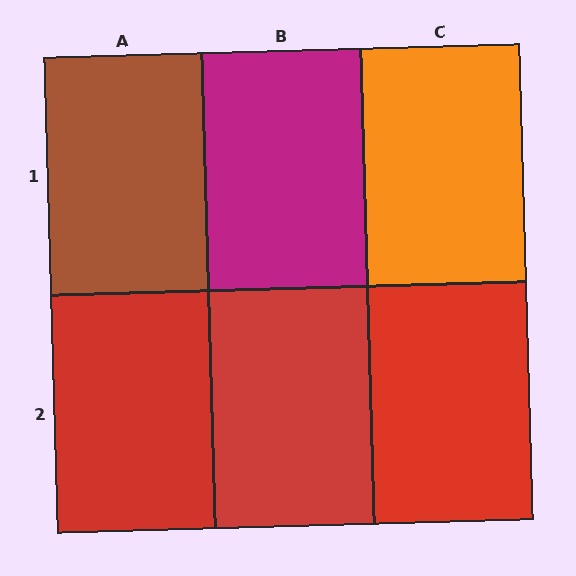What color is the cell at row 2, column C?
Red.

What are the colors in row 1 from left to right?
Brown, magenta, orange.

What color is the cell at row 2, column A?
Red.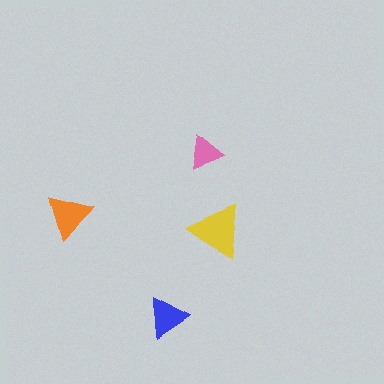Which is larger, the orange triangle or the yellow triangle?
The yellow one.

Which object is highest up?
The pink triangle is topmost.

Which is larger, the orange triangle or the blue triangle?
The orange one.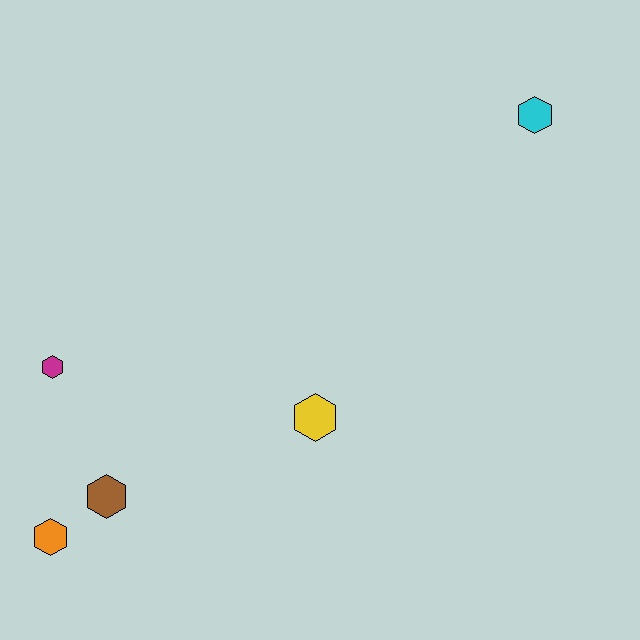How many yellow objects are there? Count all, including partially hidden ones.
There is 1 yellow object.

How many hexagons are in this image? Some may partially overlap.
There are 5 hexagons.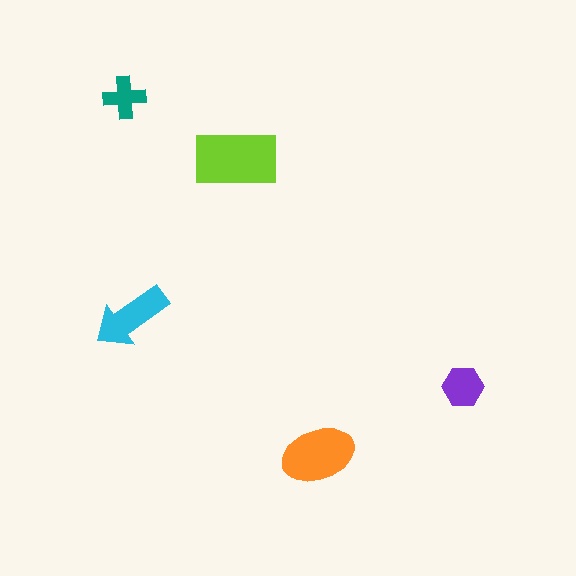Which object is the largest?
The lime rectangle.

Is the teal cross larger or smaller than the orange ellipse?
Smaller.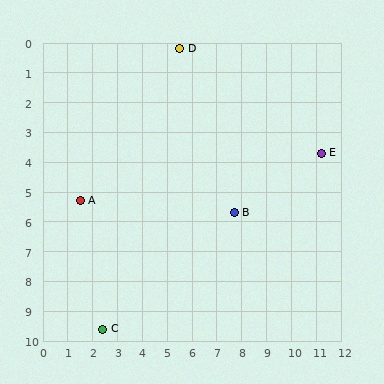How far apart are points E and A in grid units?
Points E and A are about 9.8 grid units apart.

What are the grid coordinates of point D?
Point D is at approximately (5.5, 0.2).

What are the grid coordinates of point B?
Point B is at approximately (7.7, 5.7).